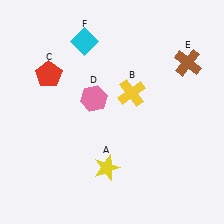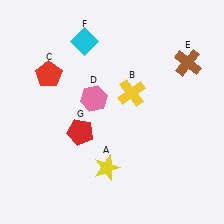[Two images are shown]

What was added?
A red pentagon (G) was added in Image 2.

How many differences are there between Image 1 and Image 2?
There is 1 difference between the two images.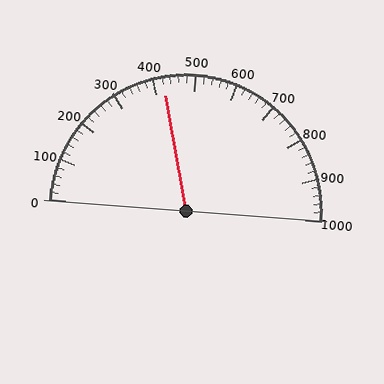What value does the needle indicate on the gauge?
The needle indicates approximately 420.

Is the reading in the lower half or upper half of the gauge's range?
The reading is in the lower half of the range (0 to 1000).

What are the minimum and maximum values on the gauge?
The gauge ranges from 0 to 1000.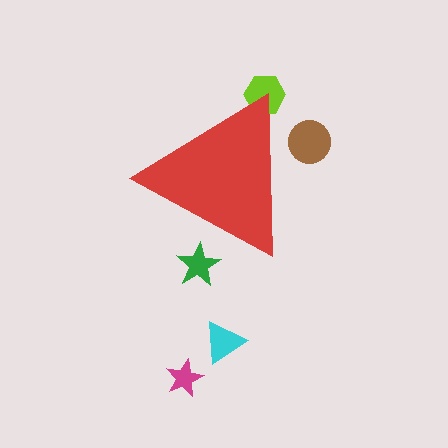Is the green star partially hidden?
Yes, the green star is partially hidden behind the red triangle.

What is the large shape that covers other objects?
A red triangle.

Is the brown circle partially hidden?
Yes, the brown circle is partially hidden behind the red triangle.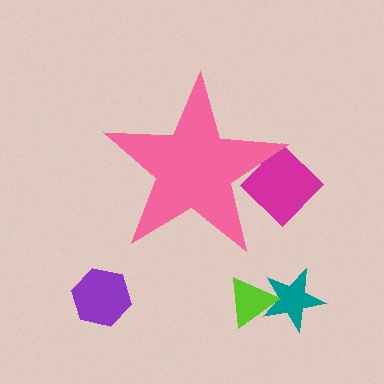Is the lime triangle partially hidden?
No, the lime triangle is fully visible.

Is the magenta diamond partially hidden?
Yes, the magenta diamond is partially hidden behind the pink star.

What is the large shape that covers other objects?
A pink star.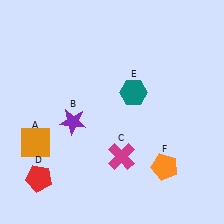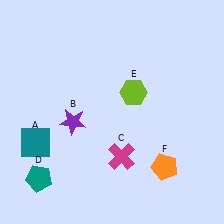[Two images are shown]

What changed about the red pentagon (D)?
In Image 1, D is red. In Image 2, it changed to teal.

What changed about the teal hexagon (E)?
In Image 1, E is teal. In Image 2, it changed to lime.